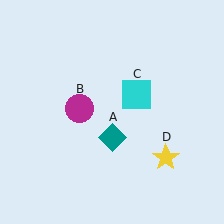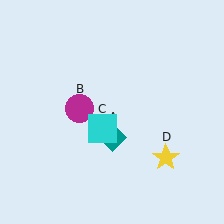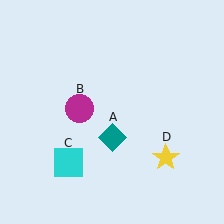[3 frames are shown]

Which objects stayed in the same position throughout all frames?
Teal diamond (object A) and magenta circle (object B) and yellow star (object D) remained stationary.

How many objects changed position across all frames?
1 object changed position: cyan square (object C).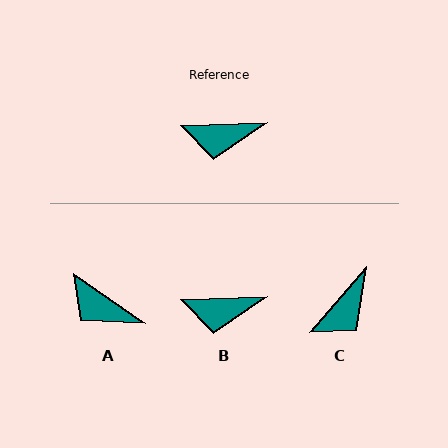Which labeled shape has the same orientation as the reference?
B.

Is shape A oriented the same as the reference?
No, it is off by about 37 degrees.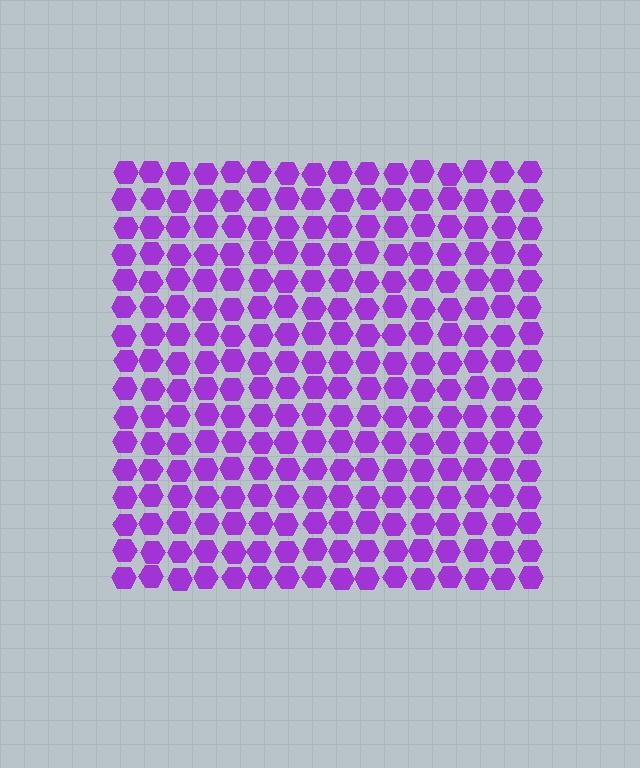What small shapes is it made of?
It is made of small hexagons.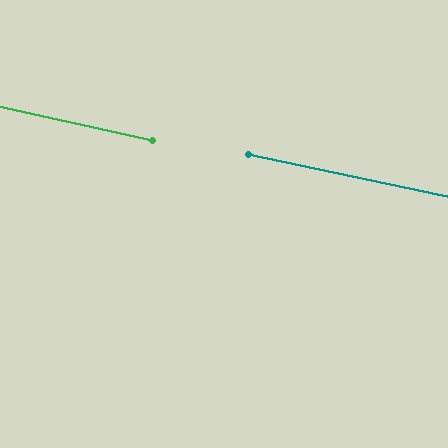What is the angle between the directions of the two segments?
Approximately 0 degrees.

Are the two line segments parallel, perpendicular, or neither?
Parallel — their directions differ by only 0.2°.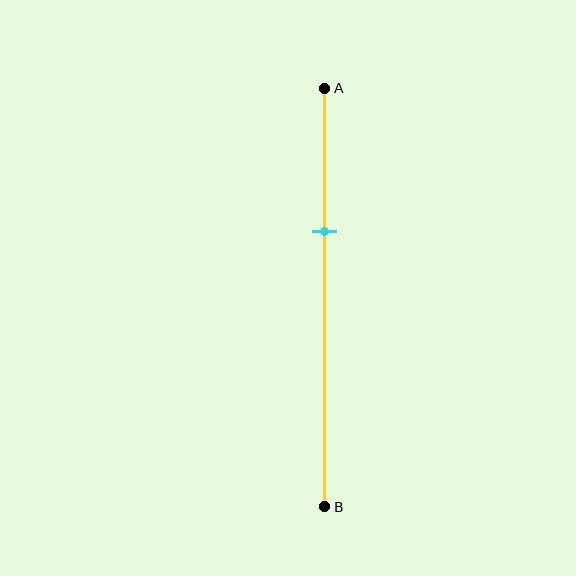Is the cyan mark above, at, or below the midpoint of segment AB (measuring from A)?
The cyan mark is above the midpoint of segment AB.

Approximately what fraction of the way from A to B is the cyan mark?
The cyan mark is approximately 35% of the way from A to B.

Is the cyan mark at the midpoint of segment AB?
No, the mark is at about 35% from A, not at the 50% midpoint.